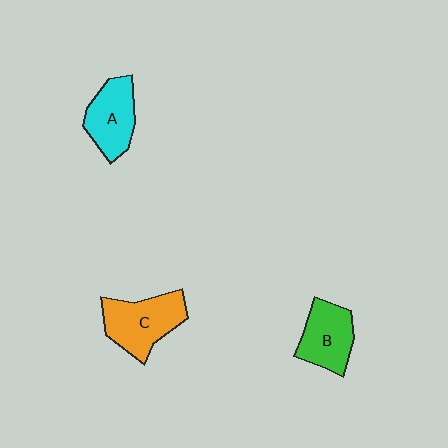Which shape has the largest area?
Shape C (orange).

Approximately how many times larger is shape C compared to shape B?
Approximately 1.2 times.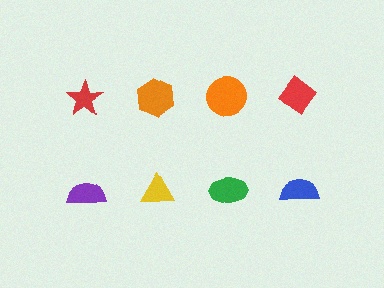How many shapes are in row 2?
4 shapes.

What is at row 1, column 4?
A red diamond.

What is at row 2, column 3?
A green ellipse.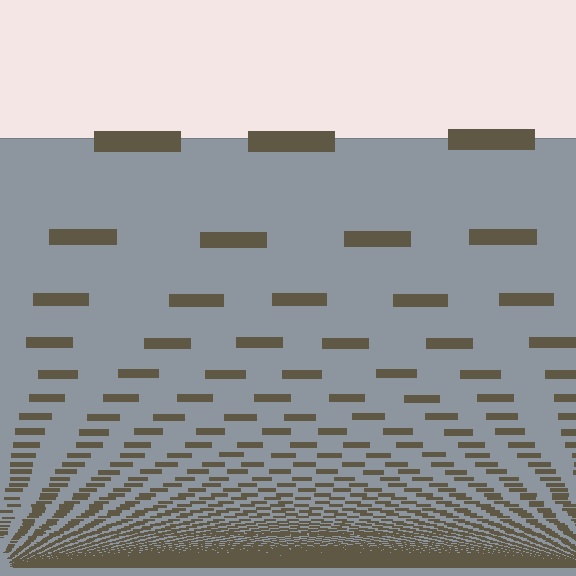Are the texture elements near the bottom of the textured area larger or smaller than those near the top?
Smaller. The gradient is inverted — elements near the bottom are smaller and denser.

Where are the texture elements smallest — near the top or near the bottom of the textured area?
Near the bottom.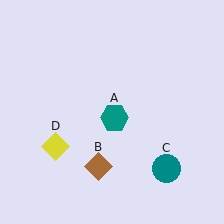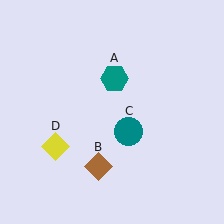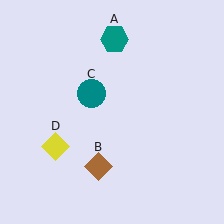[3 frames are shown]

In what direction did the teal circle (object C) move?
The teal circle (object C) moved up and to the left.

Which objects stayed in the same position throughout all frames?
Brown diamond (object B) and yellow diamond (object D) remained stationary.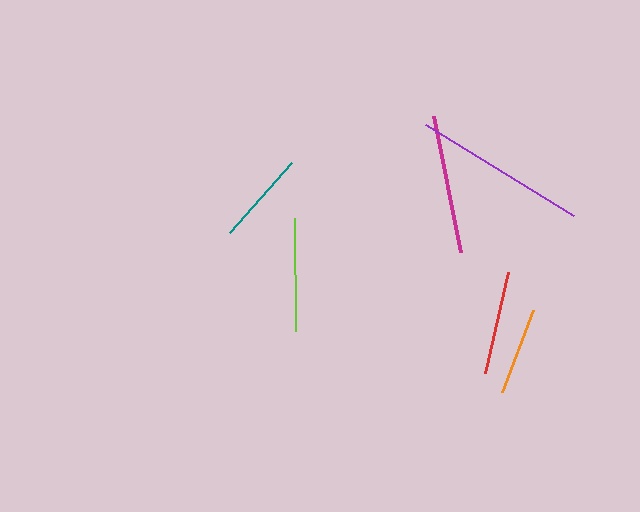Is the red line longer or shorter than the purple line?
The purple line is longer than the red line.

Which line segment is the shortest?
The orange line is the shortest at approximately 88 pixels.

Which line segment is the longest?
The purple line is the longest at approximately 173 pixels.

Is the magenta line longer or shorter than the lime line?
The magenta line is longer than the lime line.